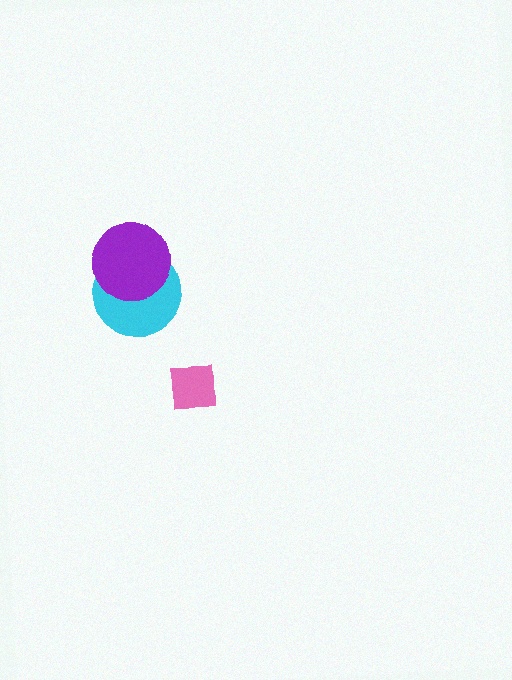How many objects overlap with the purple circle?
1 object overlaps with the purple circle.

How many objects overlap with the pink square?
0 objects overlap with the pink square.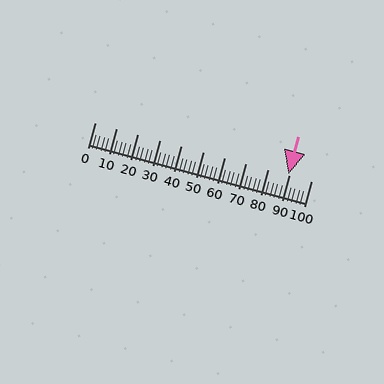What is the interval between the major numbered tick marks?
The major tick marks are spaced 10 units apart.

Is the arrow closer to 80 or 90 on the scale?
The arrow is closer to 90.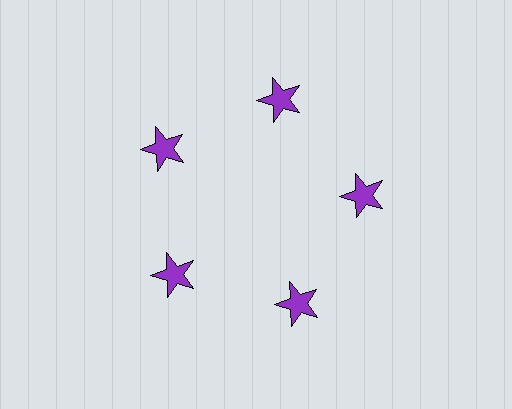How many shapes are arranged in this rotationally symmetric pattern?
There are 5 shapes, arranged in 5 groups of 1.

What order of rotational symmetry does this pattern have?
This pattern has 5-fold rotational symmetry.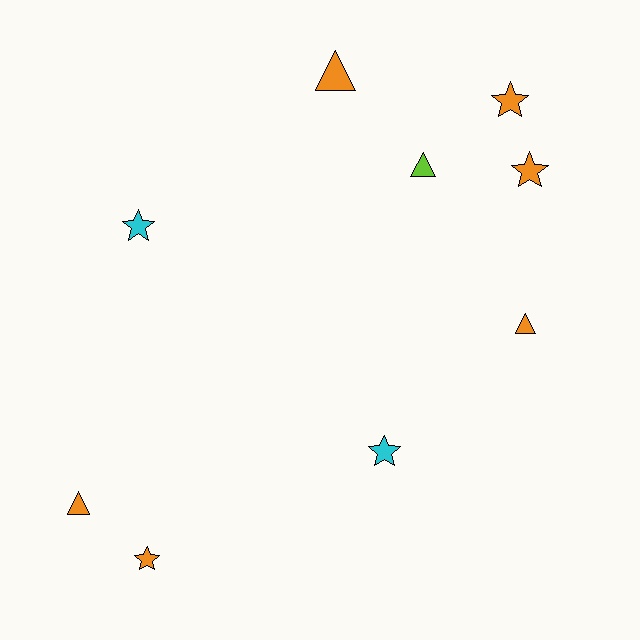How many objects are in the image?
There are 9 objects.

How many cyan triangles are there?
There are no cyan triangles.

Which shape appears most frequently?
Star, with 5 objects.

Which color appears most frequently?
Orange, with 6 objects.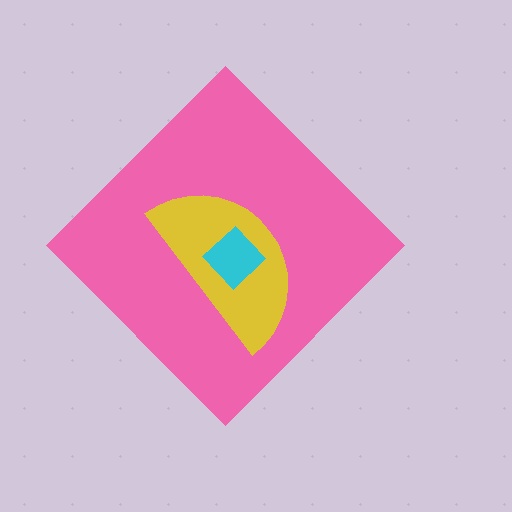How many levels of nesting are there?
3.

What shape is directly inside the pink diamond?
The yellow semicircle.